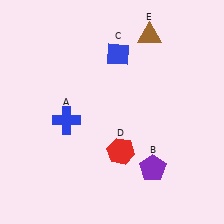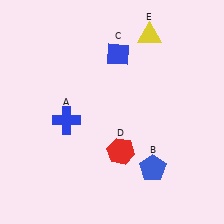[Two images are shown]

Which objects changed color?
B changed from purple to blue. E changed from brown to yellow.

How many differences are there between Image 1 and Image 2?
There are 2 differences between the two images.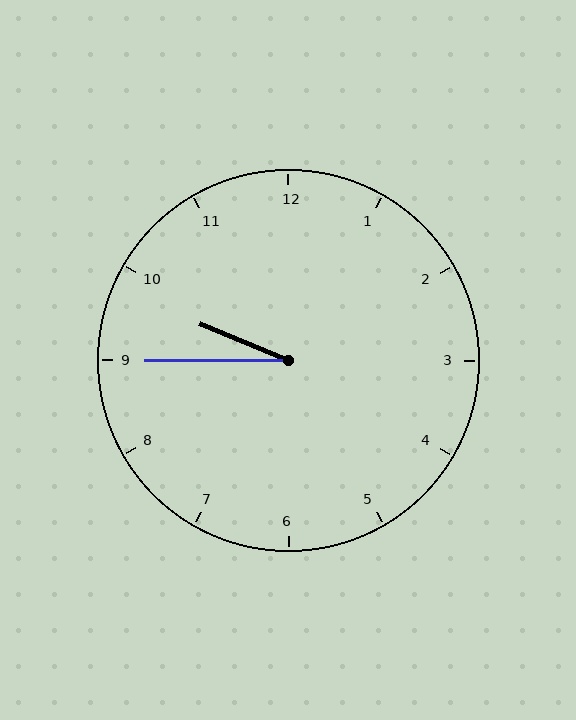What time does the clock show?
9:45.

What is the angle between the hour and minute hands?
Approximately 22 degrees.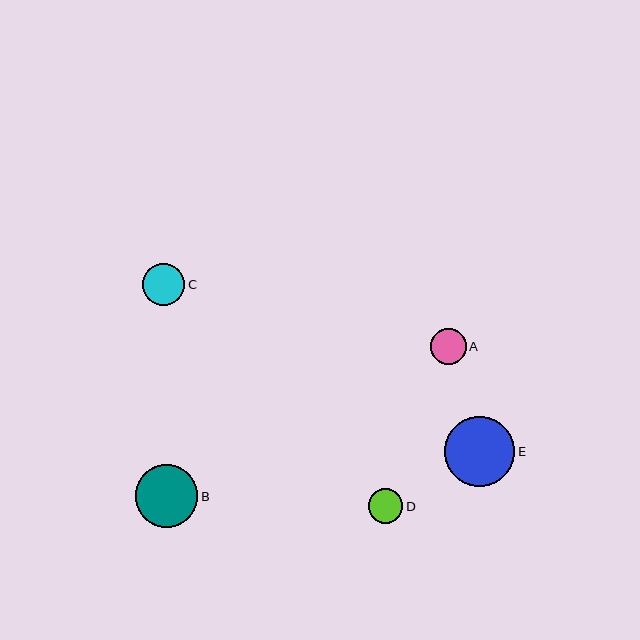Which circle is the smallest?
Circle D is the smallest with a size of approximately 35 pixels.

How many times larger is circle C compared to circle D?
Circle C is approximately 1.2 times the size of circle D.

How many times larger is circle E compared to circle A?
Circle E is approximately 2.0 times the size of circle A.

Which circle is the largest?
Circle E is the largest with a size of approximately 70 pixels.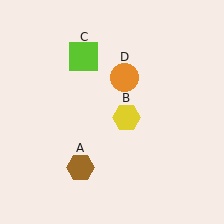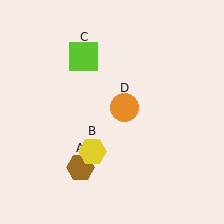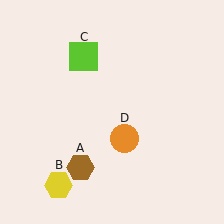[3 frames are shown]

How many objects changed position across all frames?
2 objects changed position: yellow hexagon (object B), orange circle (object D).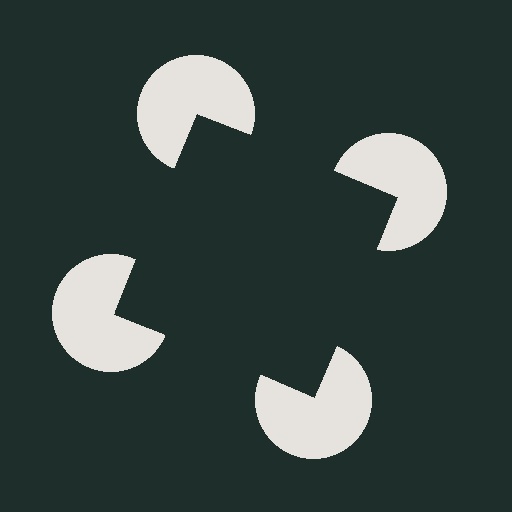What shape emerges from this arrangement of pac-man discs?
An illusory square — its edges are inferred from the aligned wedge cuts in the pac-man discs, not physically drawn.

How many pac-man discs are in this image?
There are 4 — one at each vertex of the illusory square.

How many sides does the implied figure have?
4 sides.